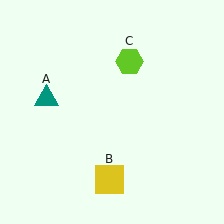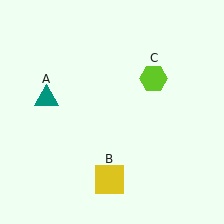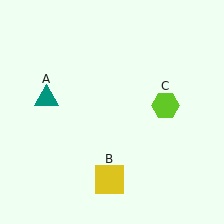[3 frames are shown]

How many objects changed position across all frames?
1 object changed position: lime hexagon (object C).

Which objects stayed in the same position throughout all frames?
Teal triangle (object A) and yellow square (object B) remained stationary.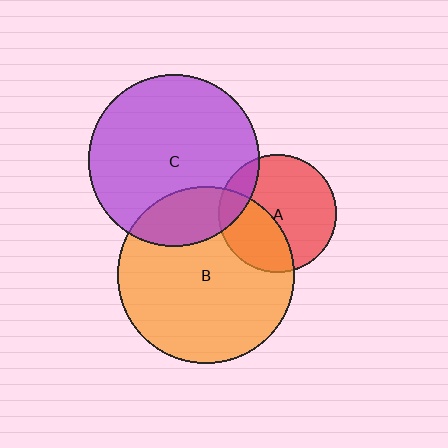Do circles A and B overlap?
Yes.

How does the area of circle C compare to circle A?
Approximately 2.1 times.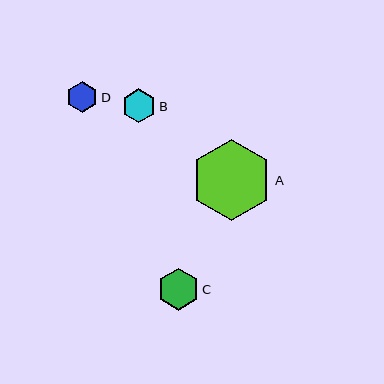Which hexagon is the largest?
Hexagon A is the largest with a size of approximately 81 pixels.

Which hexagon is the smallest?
Hexagon D is the smallest with a size of approximately 31 pixels.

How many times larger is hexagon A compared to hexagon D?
Hexagon A is approximately 2.6 times the size of hexagon D.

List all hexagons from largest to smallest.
From largest to smallest: A, C, B, D.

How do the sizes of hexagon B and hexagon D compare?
Hexagon B and hexagon D are approximately the same size.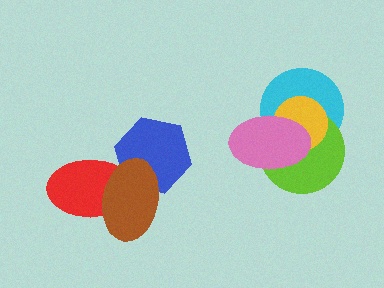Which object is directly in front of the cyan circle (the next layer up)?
The lime circle is directly in front of the cyan circle.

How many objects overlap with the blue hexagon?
2 objects overlap with the blue hexagon.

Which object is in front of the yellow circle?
The pink ellipse is in front of the yellow circle.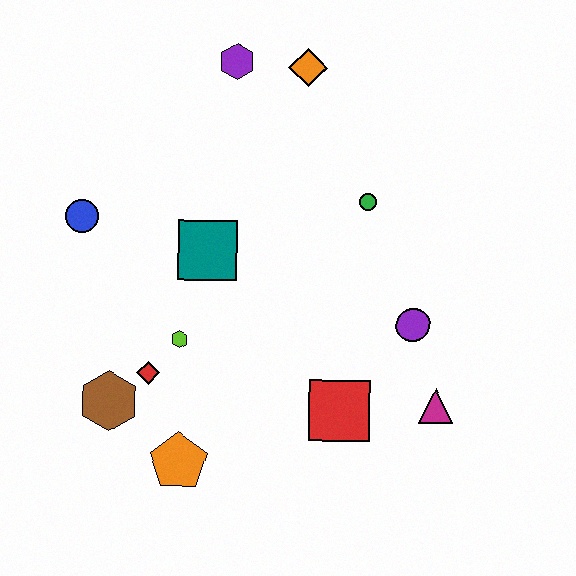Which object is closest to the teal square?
The lime hexagon is closest to the teal square.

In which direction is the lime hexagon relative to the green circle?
The lime hexagon is to the left of the green circle.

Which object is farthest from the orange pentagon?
The orange diamond is farthest from the orange pentagon.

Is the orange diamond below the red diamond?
No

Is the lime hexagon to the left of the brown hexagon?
No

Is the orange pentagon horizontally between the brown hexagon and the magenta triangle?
Yes